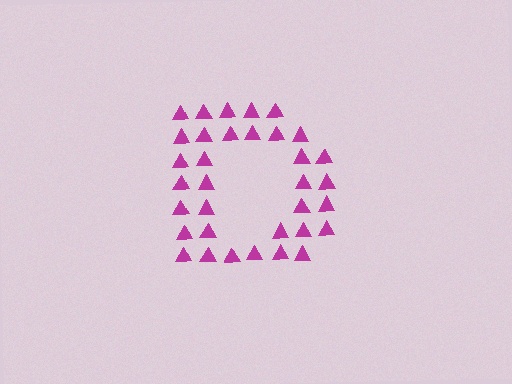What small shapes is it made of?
It is made of small triangles.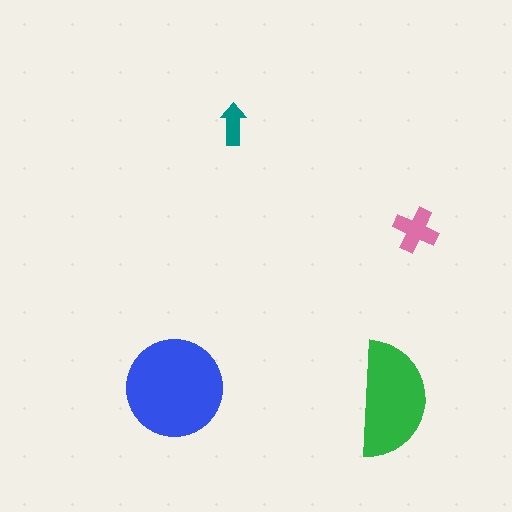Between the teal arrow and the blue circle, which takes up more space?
The blue circle.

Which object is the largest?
The blue circle.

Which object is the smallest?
The teal arrow.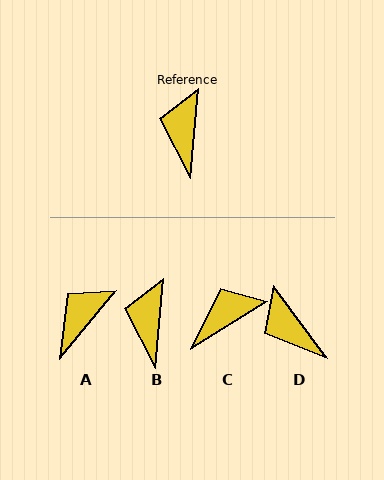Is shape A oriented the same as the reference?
No, it is off by about 34 degrees.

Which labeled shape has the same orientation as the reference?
B.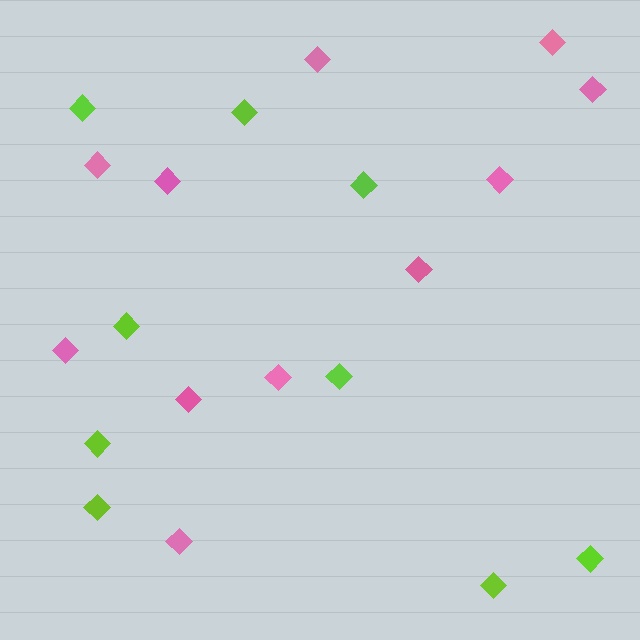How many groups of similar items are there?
There are 2 groups: one group of pink diamonds (11) and one group of lime diamonds (9).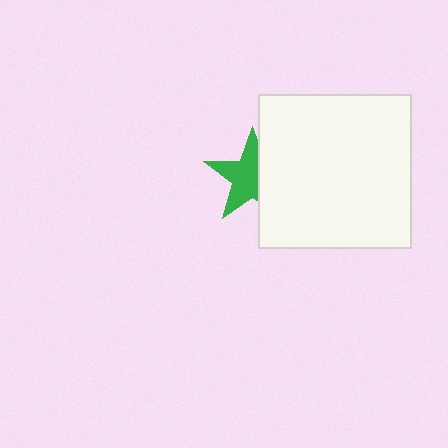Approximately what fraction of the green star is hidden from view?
Roughly 39% of the green star is hidden behind the white square.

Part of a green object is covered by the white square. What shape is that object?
It is a star.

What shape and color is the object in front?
The object in front is a white square.